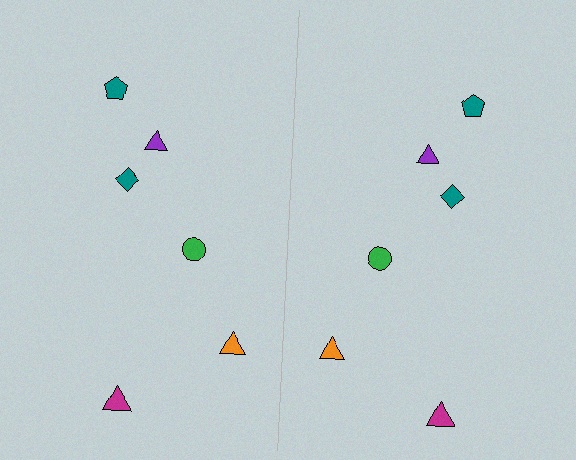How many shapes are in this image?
There are 12 shapes in this image.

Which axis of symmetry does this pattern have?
The pattern has a vertical axis of symmetry running through the center of the image.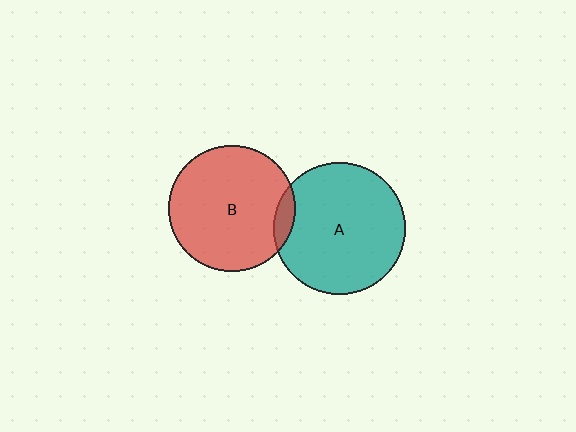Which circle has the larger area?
Circle A (teal).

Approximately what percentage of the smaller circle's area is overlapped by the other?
Approximately 10%.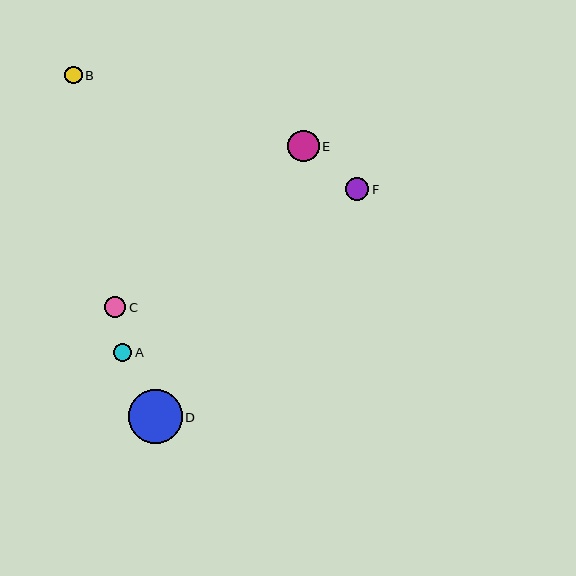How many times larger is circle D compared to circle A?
Circle D is approximately 2.9 times the size of circle A.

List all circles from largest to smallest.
From largest to smallest: D, E, F, C, A, B.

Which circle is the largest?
Circle D is the largest with a size of approximately 54 pixels.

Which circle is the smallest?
Circle B is the smallest with a size of approximately 17 pixels.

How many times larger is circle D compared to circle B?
Circle D is approximately 3.1 times the size of circle B.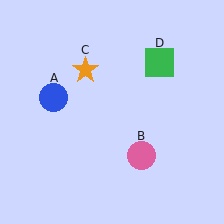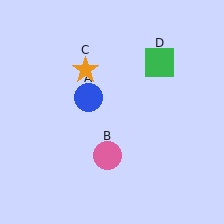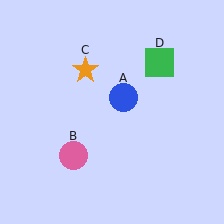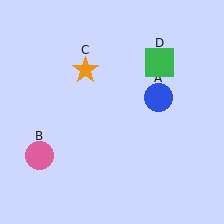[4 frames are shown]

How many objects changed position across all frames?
2 objects changed position: blue circle (object A), pink circle (object B).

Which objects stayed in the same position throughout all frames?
Orange star (object C) and green square (object D) remained stationary.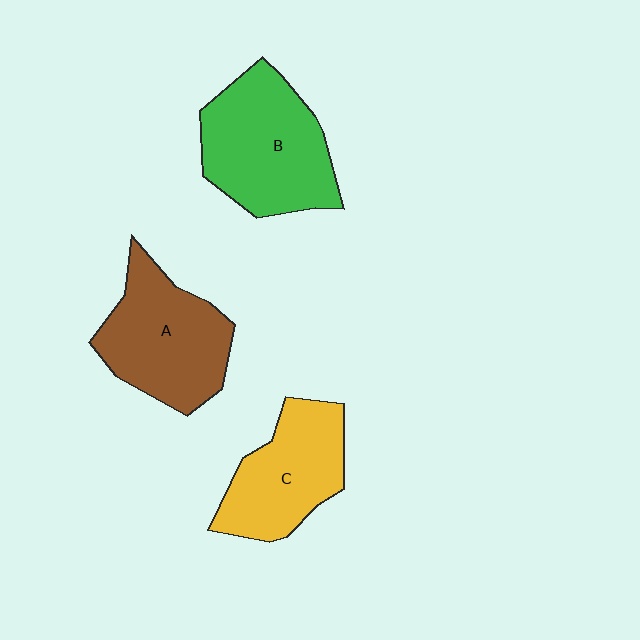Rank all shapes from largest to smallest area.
From largest to smallest: B (green), A (brown), C (yellow).